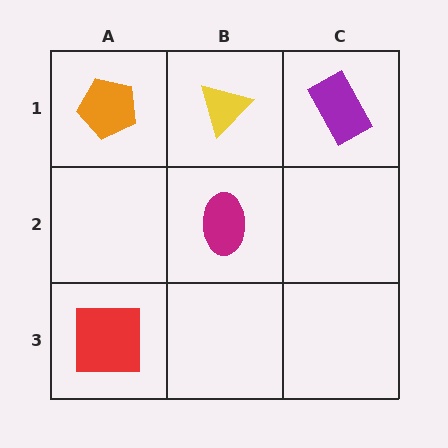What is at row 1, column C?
A purple rectangle.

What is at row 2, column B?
A magenta ellipse.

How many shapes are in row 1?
3 shapes.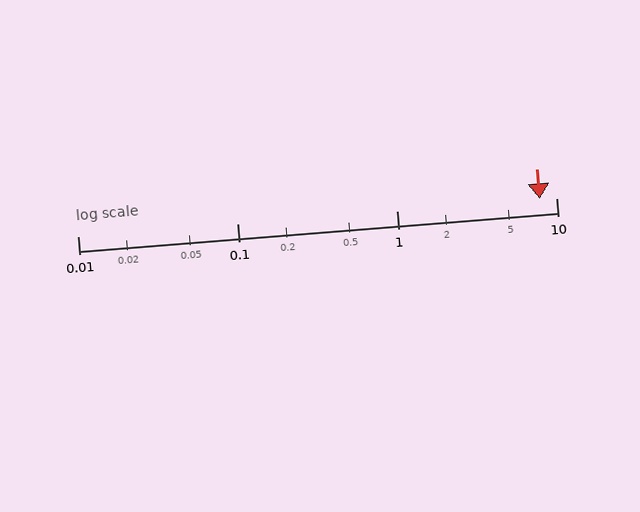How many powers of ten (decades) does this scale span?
The scale spans 3 decades, from 0.01 to 10.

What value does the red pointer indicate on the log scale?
The pointer indicates approximately 7.9.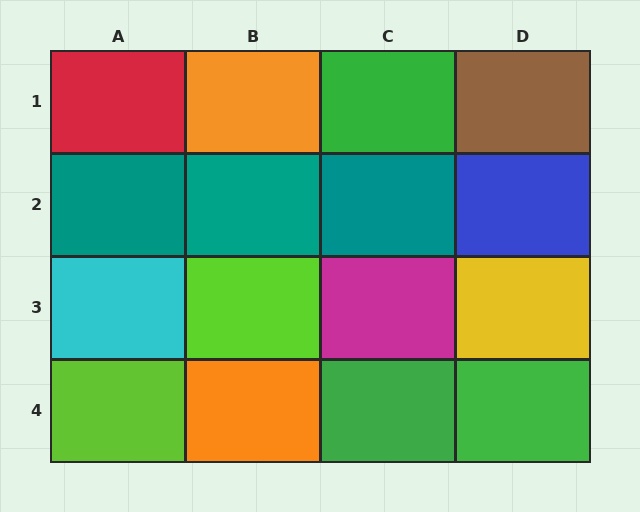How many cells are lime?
2 cells are lime.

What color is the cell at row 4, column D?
Green.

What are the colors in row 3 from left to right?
Cyan, lime, magenta, yellow.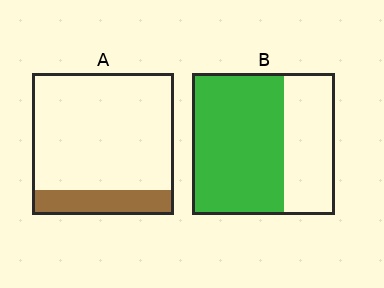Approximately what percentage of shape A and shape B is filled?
A is approximately 20% and B is approximately 65%.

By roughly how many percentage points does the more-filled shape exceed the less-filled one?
By roughly 45 percentage points (B over A).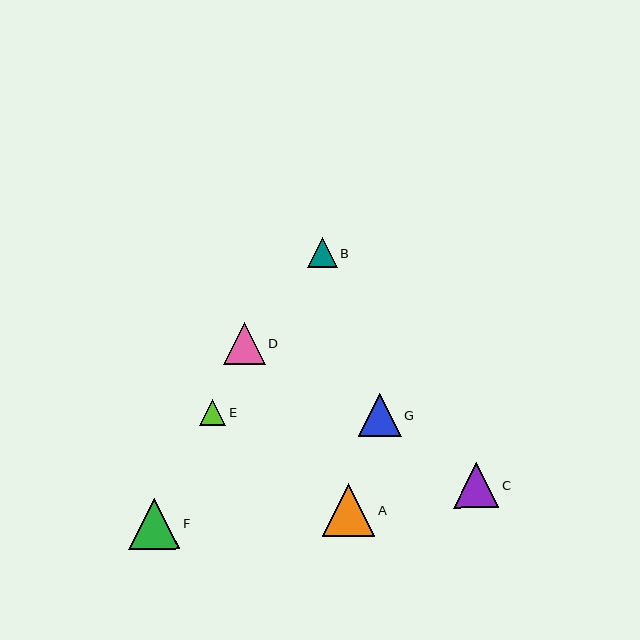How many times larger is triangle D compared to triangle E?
Triangle D is approximately 1.6 times the size of triangle E.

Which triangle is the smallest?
Triangle E is the smallest with a size of approximately 26 pixels.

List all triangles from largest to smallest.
From largest to smallest: A, F, C, G, D, B, E.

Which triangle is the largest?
Triangle A is the largest with a size of approximately 53 pixels.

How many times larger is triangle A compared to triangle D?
Triangle A is approximately 1.3 times the size of triangle D.